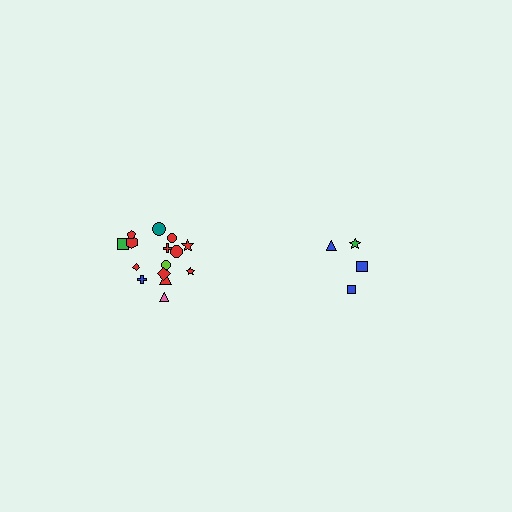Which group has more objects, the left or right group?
The left group.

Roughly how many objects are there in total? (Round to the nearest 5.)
Roughly 20 objects in total.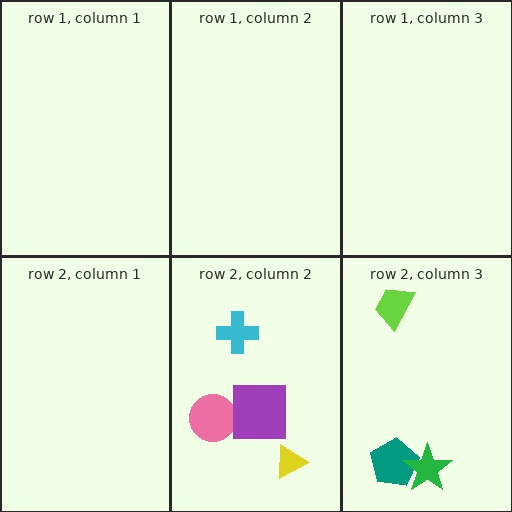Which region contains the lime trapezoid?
The row 2, column 3 region.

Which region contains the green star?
The row 2, column 3 region.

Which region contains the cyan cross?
The row 2, column 2 region.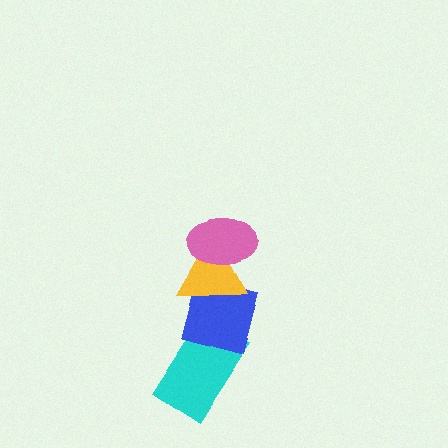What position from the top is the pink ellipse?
The pink ellipse is 1st from the top.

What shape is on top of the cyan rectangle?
The blue square is on top of the cyan rectangle.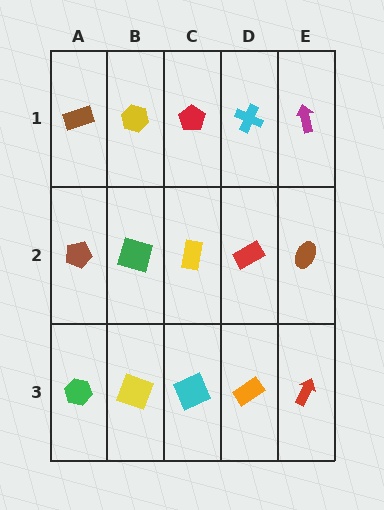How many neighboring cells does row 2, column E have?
3.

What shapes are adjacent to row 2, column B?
A yellow hexagon (row 1, column B), a yellow square (row 3, column B), a brown pentagon (row 2, column A), a yellow rectangle (row 2, column C).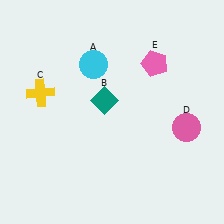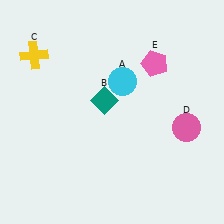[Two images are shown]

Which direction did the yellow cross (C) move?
The yellow cross (C) moved up.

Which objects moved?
The objects that moved are: the cyan circle (A), the yellow cross (C).